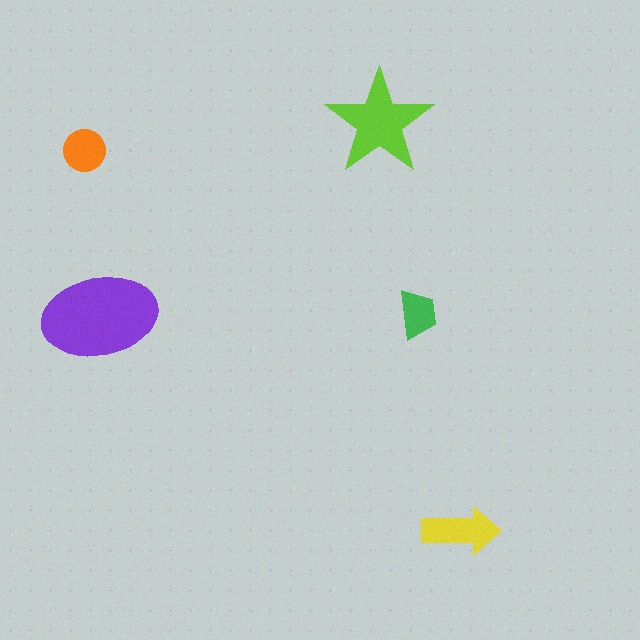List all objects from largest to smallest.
The purple ellipse, the lime star, the yellow arrow, the orange circle, the green trapezoid.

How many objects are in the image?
There are 5 objects in the image.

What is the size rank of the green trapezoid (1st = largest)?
5th.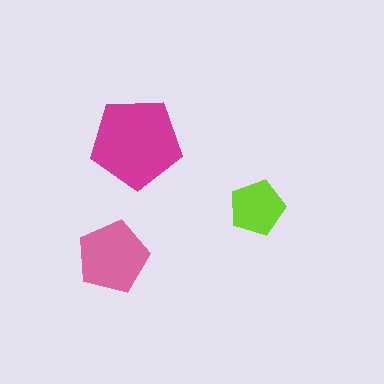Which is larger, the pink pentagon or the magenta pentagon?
The magenta one.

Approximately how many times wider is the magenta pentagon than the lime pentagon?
About 1.5 times wider.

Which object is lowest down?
The pink pentagon is bottommost.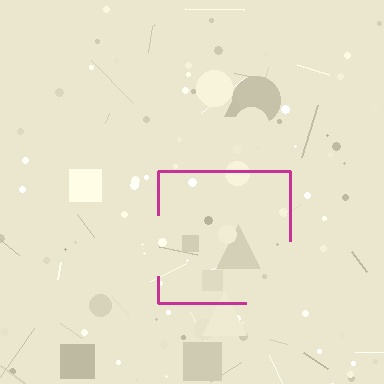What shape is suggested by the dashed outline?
The dashed outline suggests a square.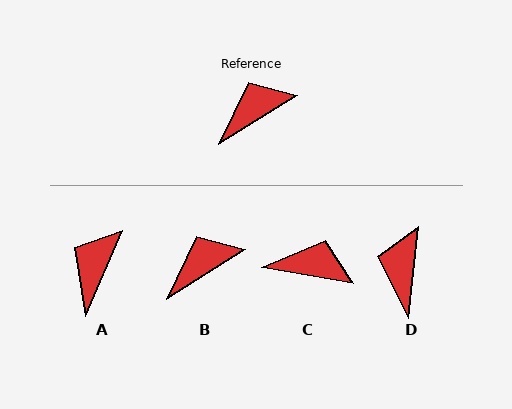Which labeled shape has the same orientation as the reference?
B.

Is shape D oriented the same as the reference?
No, it is off by about 52 degrees.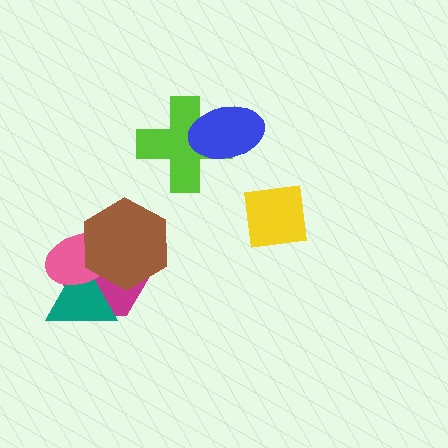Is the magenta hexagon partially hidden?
Yes, it is partially covered by another shape.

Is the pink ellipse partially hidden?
Yes, it is partially covered by another shape.